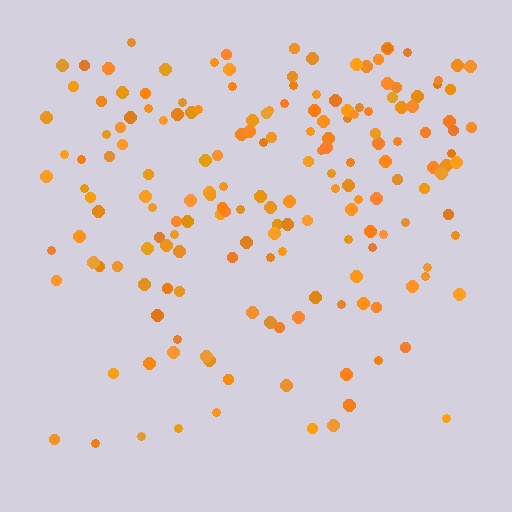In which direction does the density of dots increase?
From bottom to top, with the top side densest.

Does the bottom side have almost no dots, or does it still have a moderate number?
Still a moderate number, just noticeably fewer than the top.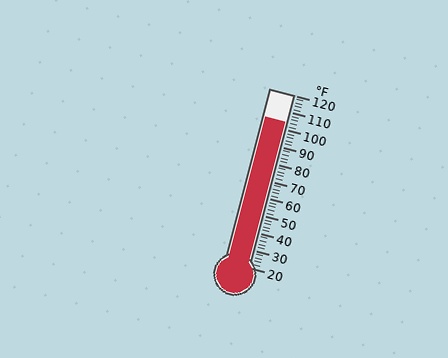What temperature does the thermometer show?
The thermometer shows approximately 104°F.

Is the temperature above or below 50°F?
The temperature is above 50°F.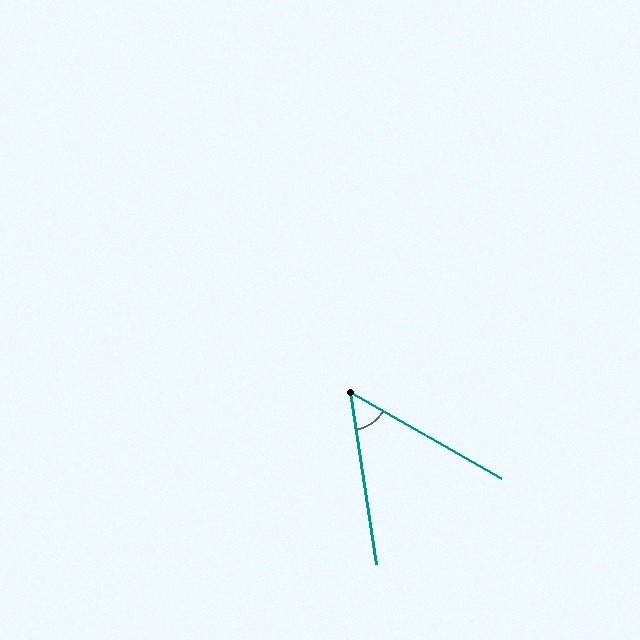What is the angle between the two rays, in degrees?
Approximately 52 degrees.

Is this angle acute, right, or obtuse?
It is acute.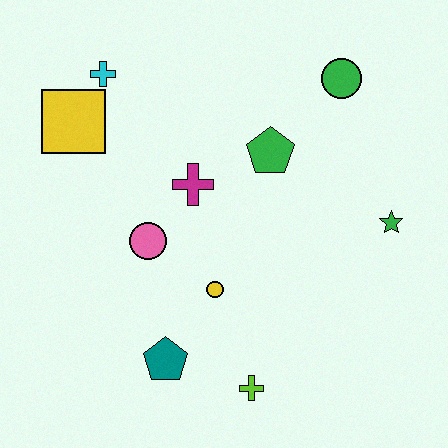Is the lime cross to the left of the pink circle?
No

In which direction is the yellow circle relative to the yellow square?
The yellow circle is below the yellow square.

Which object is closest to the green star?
The green pentagon is closest to the green star.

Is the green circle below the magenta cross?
No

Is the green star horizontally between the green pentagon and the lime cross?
No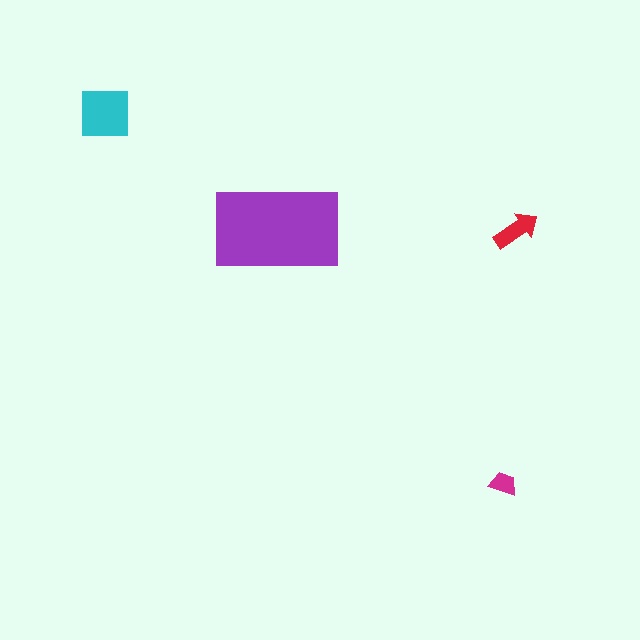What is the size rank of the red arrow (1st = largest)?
3rd.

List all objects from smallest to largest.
The magenta trapezoid, the red arrow, the cyan square, the purple rectangle.